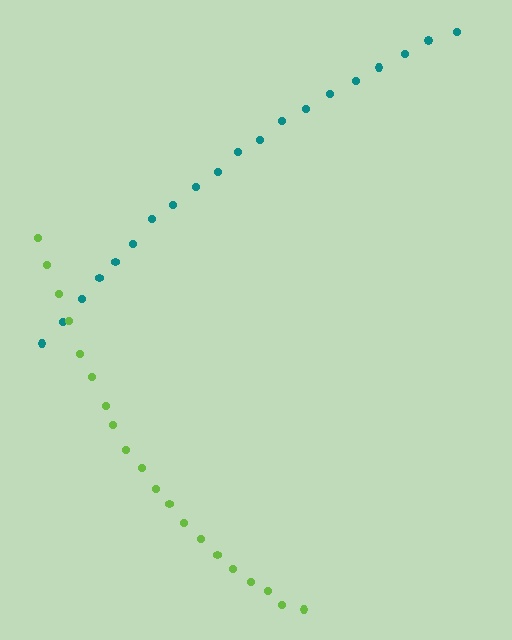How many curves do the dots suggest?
There are 2 distinct paths.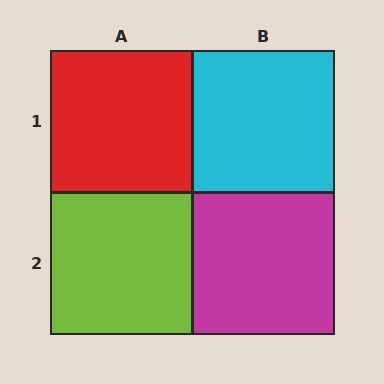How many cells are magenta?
1 cell is magenta.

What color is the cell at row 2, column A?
Lime.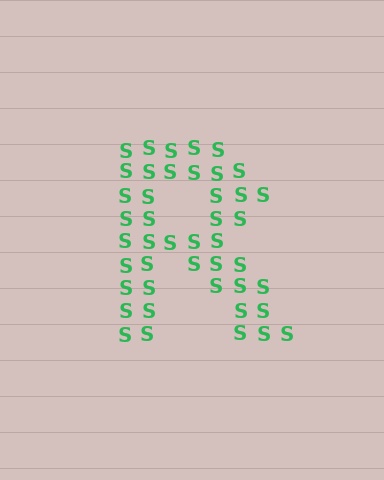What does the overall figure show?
The overall figure shows the letter R.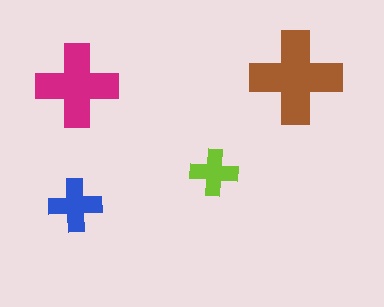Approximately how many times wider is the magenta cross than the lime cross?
About 2 times wider.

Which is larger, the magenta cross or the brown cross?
The brown one.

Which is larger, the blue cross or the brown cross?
The brown one.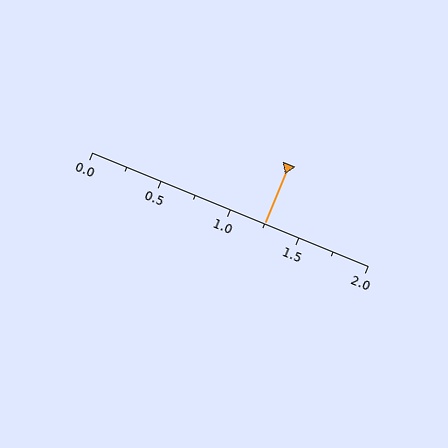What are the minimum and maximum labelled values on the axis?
The axis runs from 0.0 to 2.0.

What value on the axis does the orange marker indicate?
The marker indicates approximately 1.25.